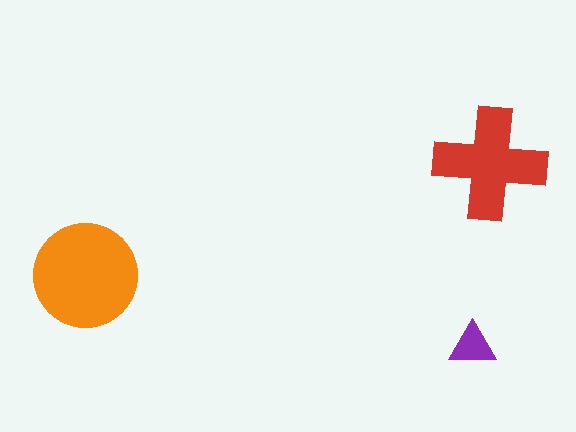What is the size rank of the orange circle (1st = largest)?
1st.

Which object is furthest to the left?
The orange circle is leftmost.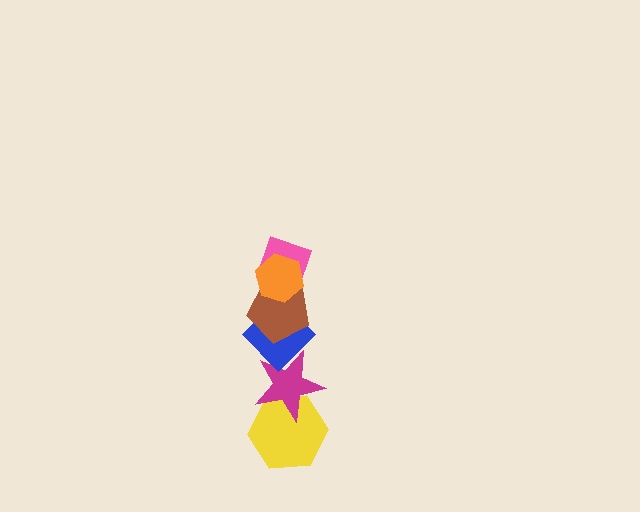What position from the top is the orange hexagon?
The orange hexagon is 1st from the top.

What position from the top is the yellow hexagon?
The yellow hexagon is 6th from the top.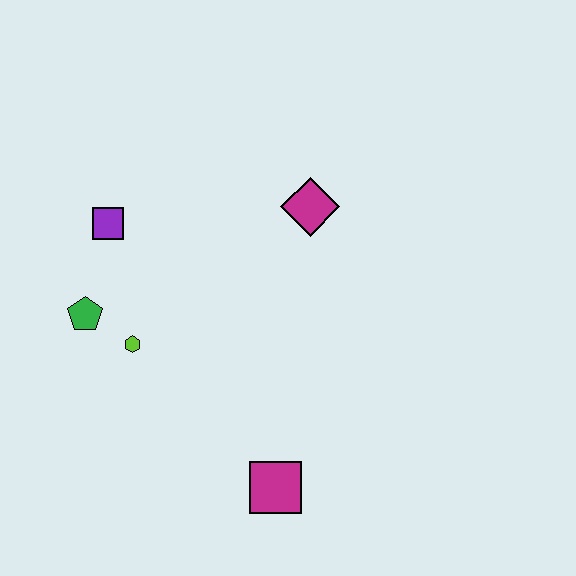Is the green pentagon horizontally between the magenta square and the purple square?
No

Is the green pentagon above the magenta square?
Yes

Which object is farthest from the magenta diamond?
The magenta square is farthest from the magenta diamond.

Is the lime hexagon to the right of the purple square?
Yes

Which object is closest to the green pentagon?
The lime hexagon is closest to the green pentagon.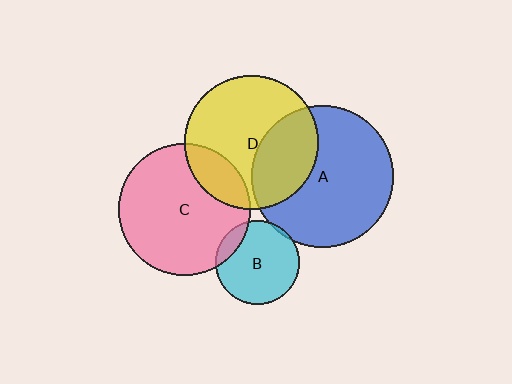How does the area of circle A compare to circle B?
Approximately 2.9 times.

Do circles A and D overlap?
Yes.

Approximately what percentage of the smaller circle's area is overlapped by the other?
Approximately 35%.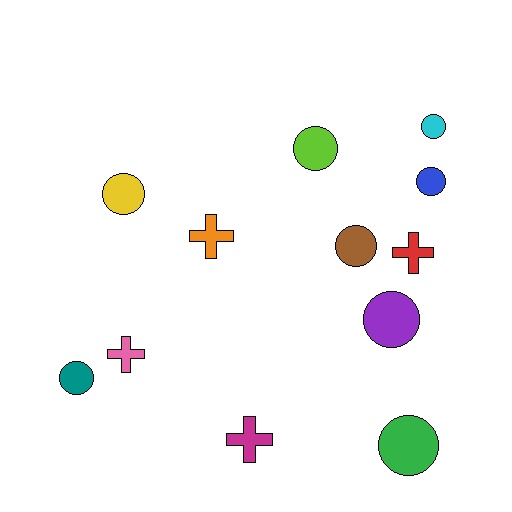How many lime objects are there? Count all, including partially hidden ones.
There is 1 lime object.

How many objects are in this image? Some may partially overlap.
There are 12 objects.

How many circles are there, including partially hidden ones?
There are 8 circles.